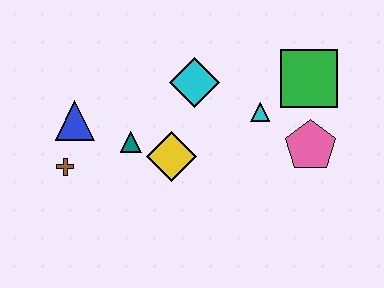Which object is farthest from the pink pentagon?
The brown cross is farthest from the pink pentagon.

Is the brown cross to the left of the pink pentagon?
Yes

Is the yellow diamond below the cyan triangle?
Yes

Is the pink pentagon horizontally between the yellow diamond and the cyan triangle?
No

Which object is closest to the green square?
The cyan triangle is closest to the green square.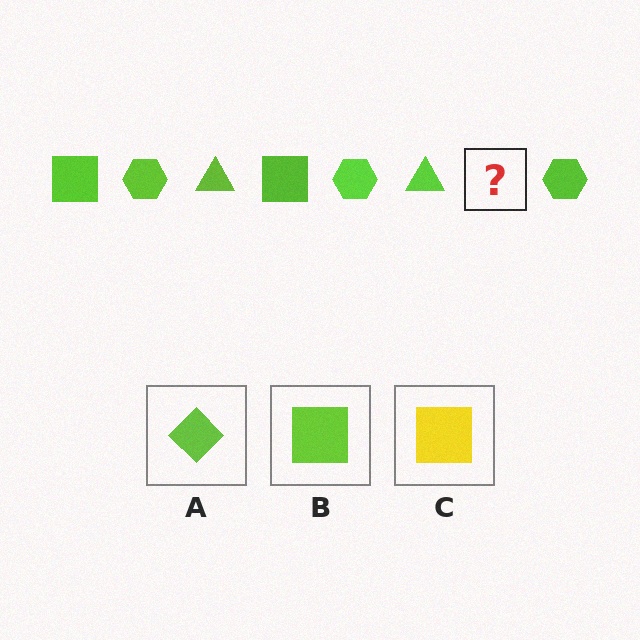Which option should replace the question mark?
Option B.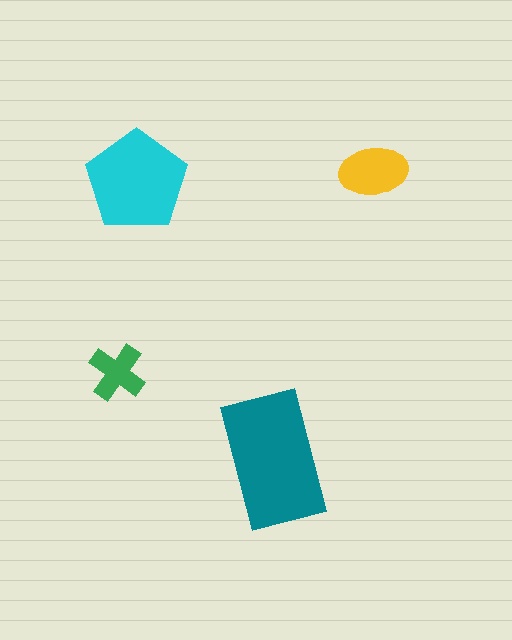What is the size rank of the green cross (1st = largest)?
4th.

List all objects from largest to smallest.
The teal rectangle, the cyan pentagon, the yellow ellipse, the green cross.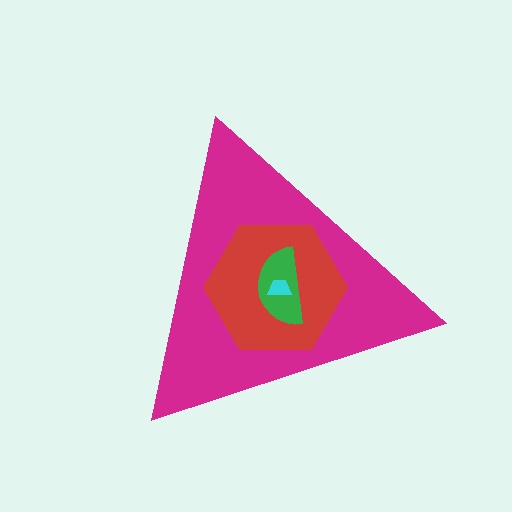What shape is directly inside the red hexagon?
The green semicircle.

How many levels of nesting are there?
4.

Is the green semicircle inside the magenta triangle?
Yes.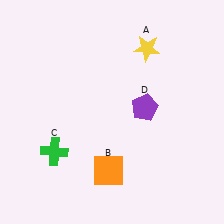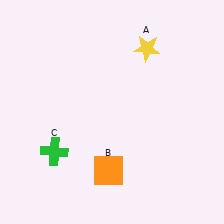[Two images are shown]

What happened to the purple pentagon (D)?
The purple pentagon (D) was removed in Image 2. It was in the top-right area of Image 1.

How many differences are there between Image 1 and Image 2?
There is 1 difference between the two images.